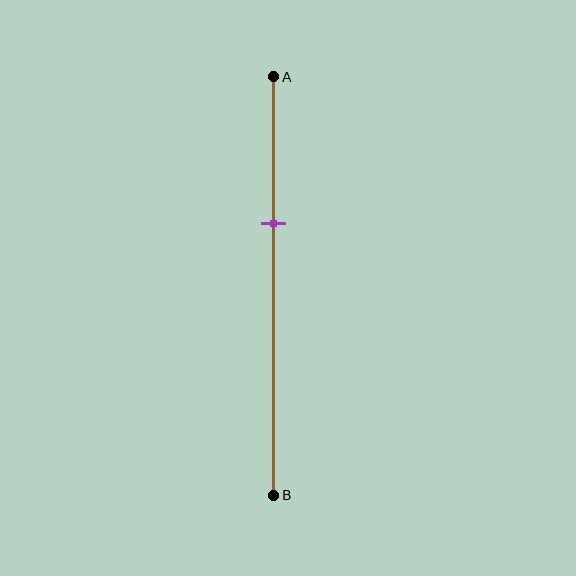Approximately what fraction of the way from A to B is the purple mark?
The purple mark is approximately 35% of the way from A to B.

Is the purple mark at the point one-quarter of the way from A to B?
No, the mark is at about 35% from A, not at the 25% one-quarter point.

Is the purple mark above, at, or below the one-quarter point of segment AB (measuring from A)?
The purple mark is below the one-quarter point of segment AB.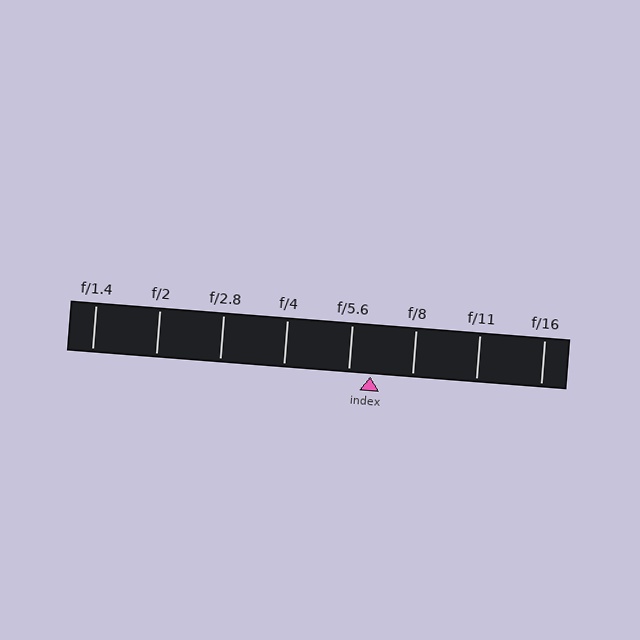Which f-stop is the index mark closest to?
The index mark is closest to f/5.6.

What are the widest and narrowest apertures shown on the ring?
The widest aperture shown is f/1.4 and the narrowest is f/16.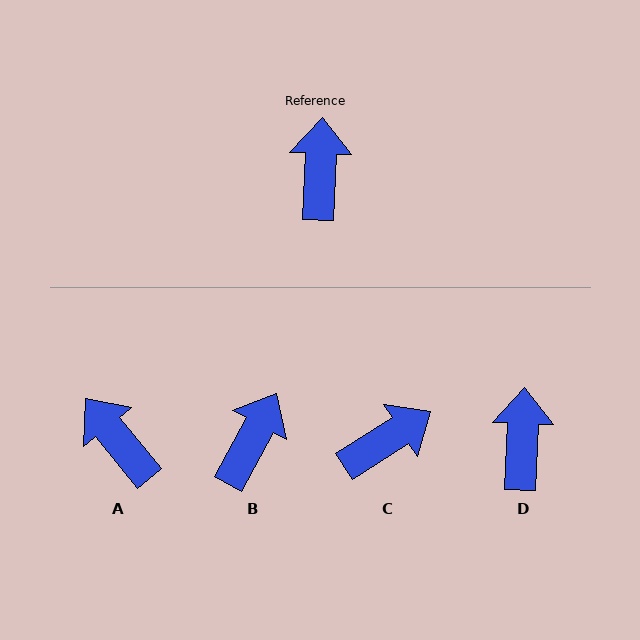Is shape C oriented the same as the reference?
No, it is off by about 55 degrees.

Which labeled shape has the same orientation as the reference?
D.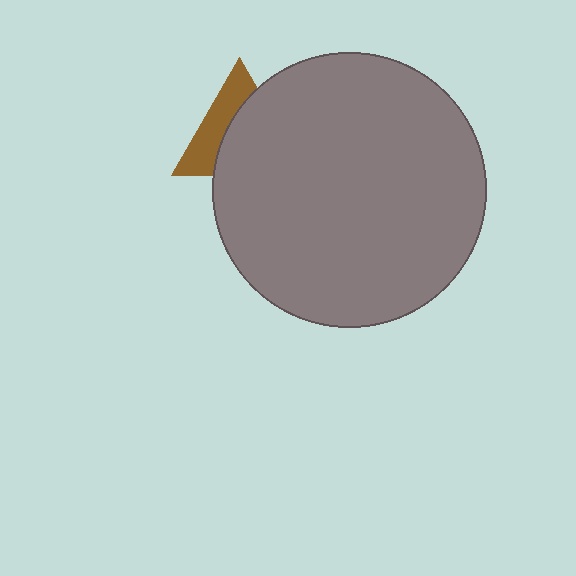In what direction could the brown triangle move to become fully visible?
The brown triangle could move left. That would shift it out from behind the gray circle entirely.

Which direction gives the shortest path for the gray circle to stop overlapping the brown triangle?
Moving right gives the shortest separation.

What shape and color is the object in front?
The object in front is a gray circle.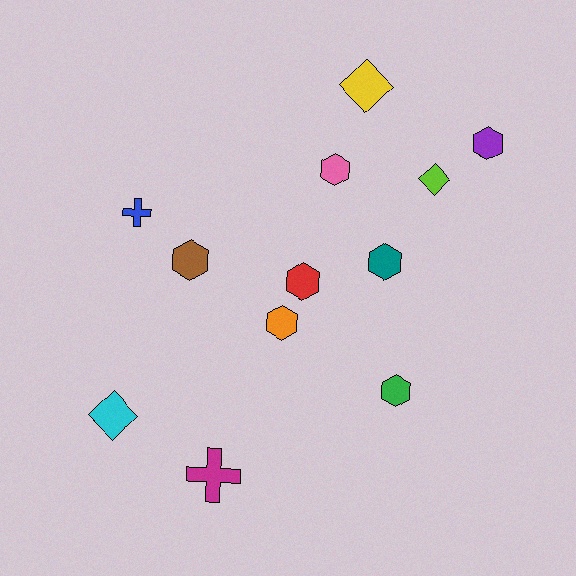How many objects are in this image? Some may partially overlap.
There are 12 objects.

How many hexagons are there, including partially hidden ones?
There are 7 hexagons.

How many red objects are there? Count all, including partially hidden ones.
There is 1 red object.